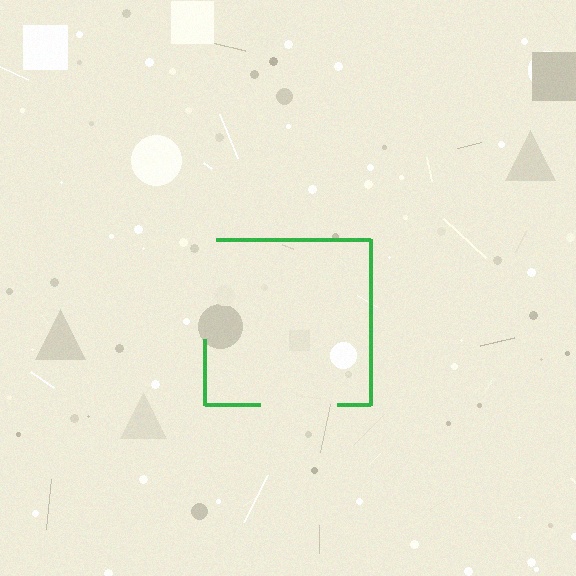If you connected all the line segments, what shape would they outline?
They would outline a square.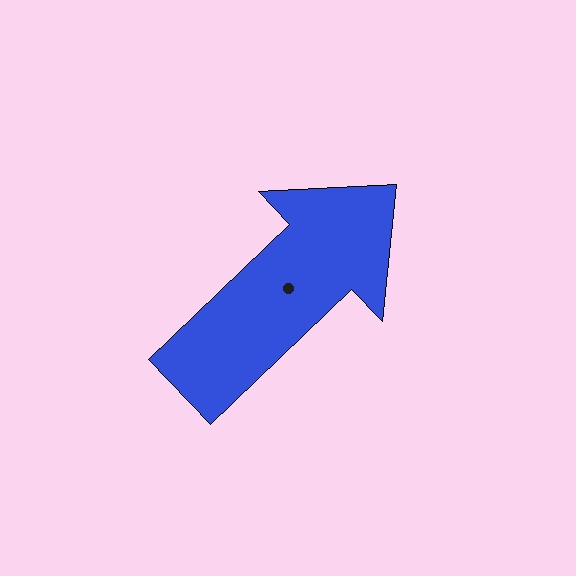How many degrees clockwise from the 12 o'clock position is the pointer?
Approximately 46 degrees.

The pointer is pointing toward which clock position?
Roughly 2 o'clock.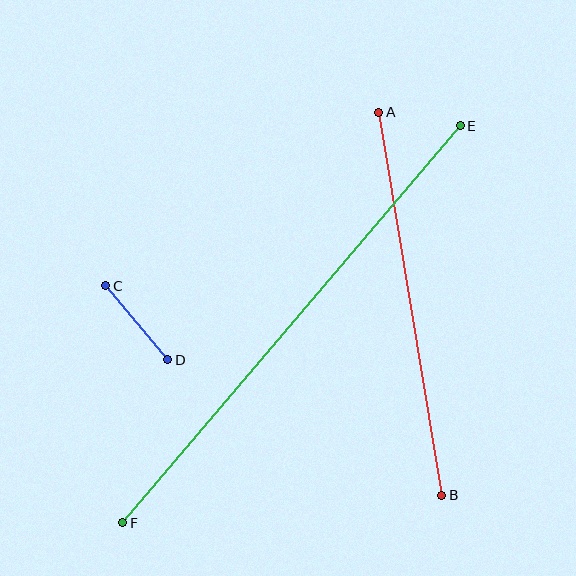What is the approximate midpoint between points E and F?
The midpoint is at approximately (291, 324) pixels.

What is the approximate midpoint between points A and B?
The midpoint is at approximately (410, 304) pixels.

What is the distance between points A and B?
The distance is approximately 388 pixels.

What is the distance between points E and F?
The distance is approximately 521 pixels.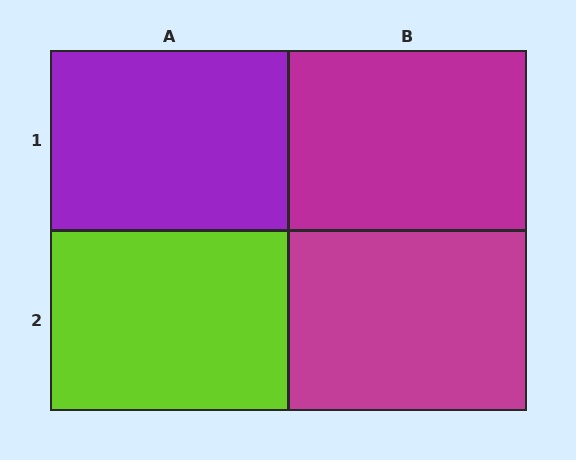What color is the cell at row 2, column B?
Magenta.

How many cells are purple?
1 cell is purple.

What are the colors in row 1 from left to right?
Purple, magenta.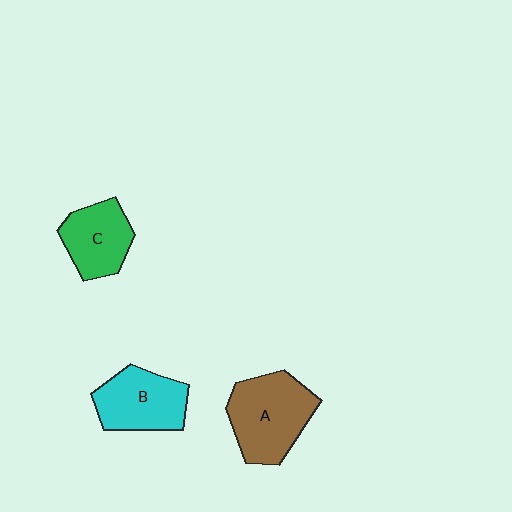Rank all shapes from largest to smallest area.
From largest to smallest: A (brown), B (cyan), C (green).